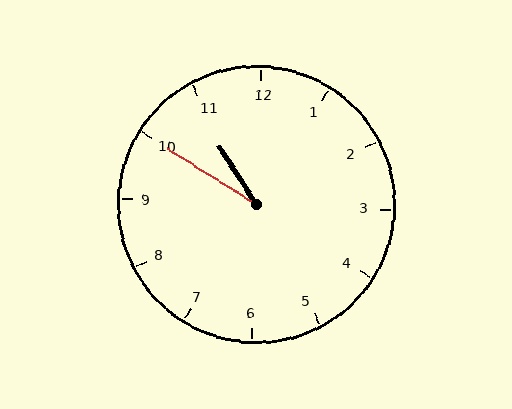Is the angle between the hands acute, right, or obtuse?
It is acute.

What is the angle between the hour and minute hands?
Approximately 25 degrees.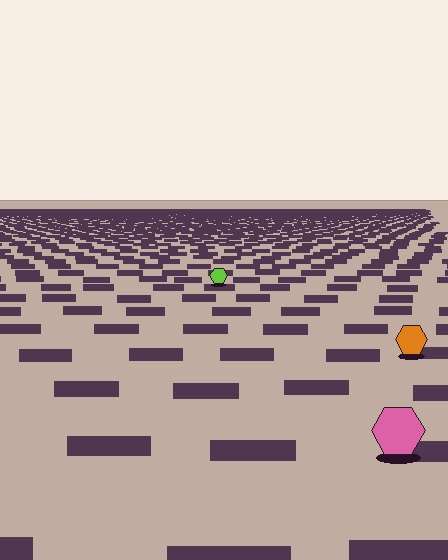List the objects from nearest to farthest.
From nearest to farthest: the pink hexagon, the orange hexagon, the lime hexagon.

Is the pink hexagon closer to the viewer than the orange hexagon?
Yes. The pink hexagon is closer — you can tell from the texture gradient: the ground texture is coarser near it.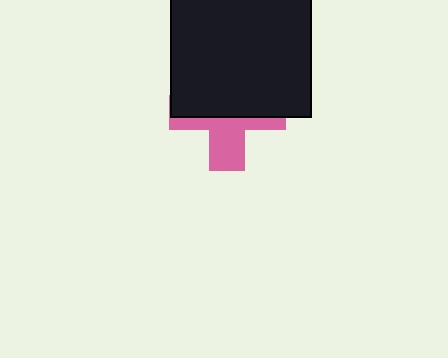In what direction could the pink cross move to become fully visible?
The pink cross could move down. That would shift it out from behind the black square entirely.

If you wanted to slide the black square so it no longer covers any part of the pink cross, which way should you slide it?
Slide it up — that is the most direct way to separate the two shapes.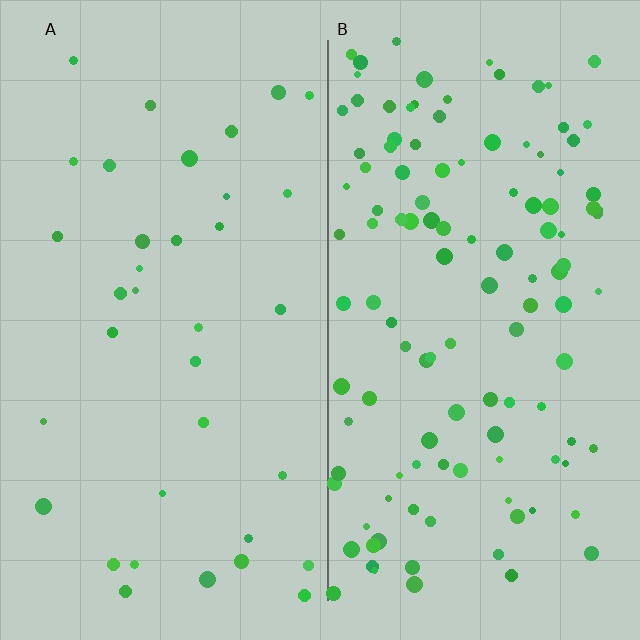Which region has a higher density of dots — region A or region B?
B (the right).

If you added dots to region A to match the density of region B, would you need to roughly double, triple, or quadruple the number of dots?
Approximately triple.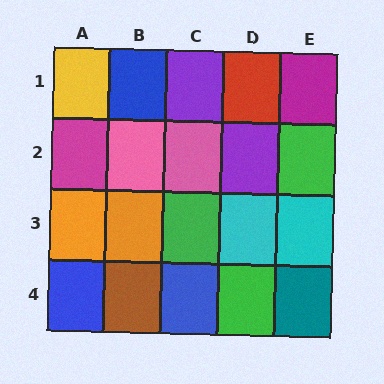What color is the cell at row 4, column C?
Blue.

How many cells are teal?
1 cell is teal.